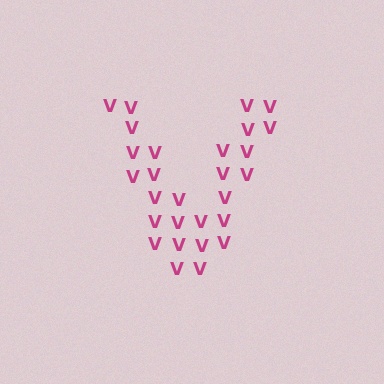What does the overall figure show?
The overall figure shows the letter V.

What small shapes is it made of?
It is made of small letter V's.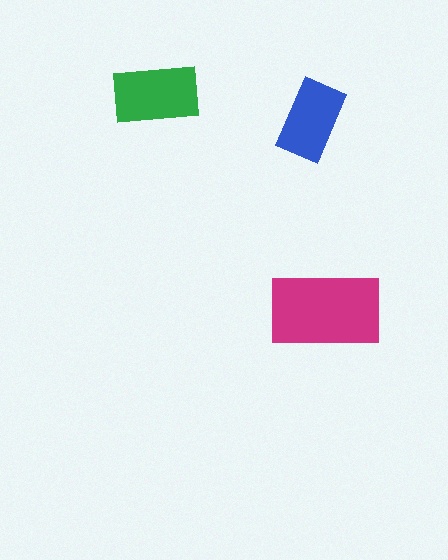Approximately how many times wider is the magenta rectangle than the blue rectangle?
About 1.5 times wider.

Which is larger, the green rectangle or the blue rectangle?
The green one.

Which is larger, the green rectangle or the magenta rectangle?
The magenta one.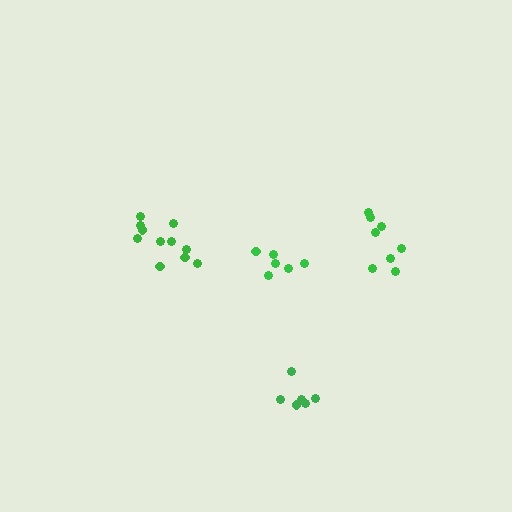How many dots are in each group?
Group 1: 11 dots, Group 2: 6 dots, Group 3: 8 dots, Group 4: 6 dots (31 total).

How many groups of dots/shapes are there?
There are 4 groups.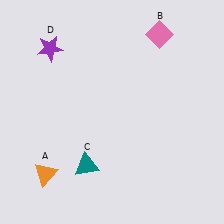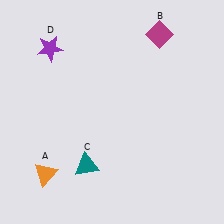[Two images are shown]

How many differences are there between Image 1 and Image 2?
There is 1 difference between the two images.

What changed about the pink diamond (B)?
In Image 1, B is pink. In Image 2, it changed to magenta.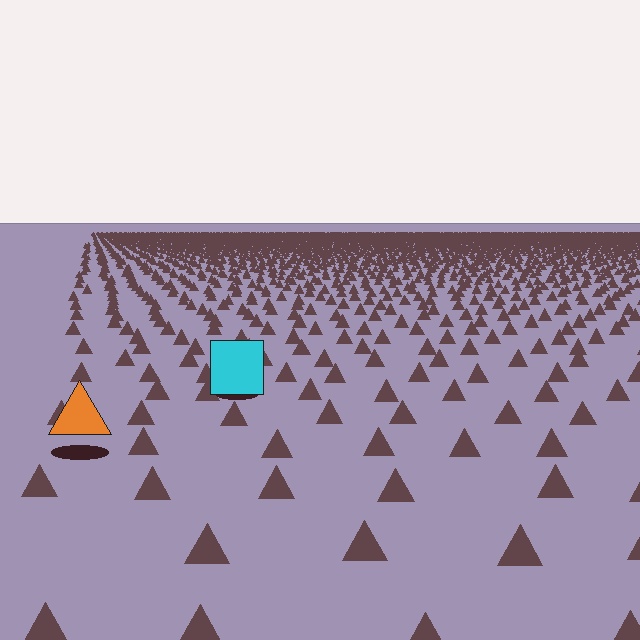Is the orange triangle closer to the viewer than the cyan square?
Yes. The orange triangle is closer — you can tell from the texture gradient: the ground texture is coarser near it.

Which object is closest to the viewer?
The orange triangle is closest. The texture marks near it are larger and more spread out.